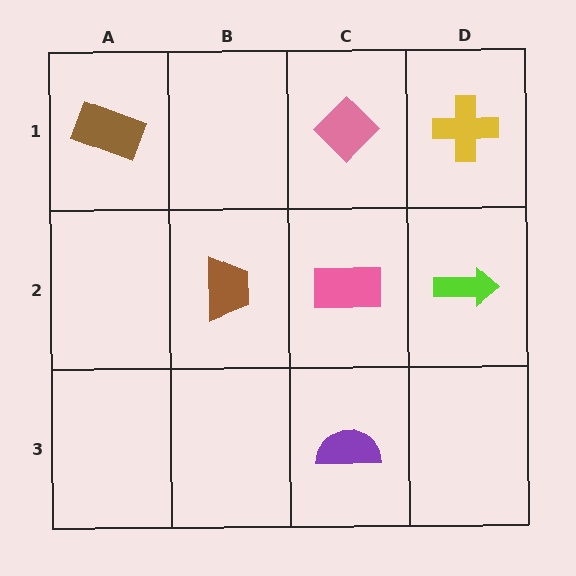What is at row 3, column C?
A purple semicircle.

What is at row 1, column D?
A yellow cross.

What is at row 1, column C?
A pink diamond.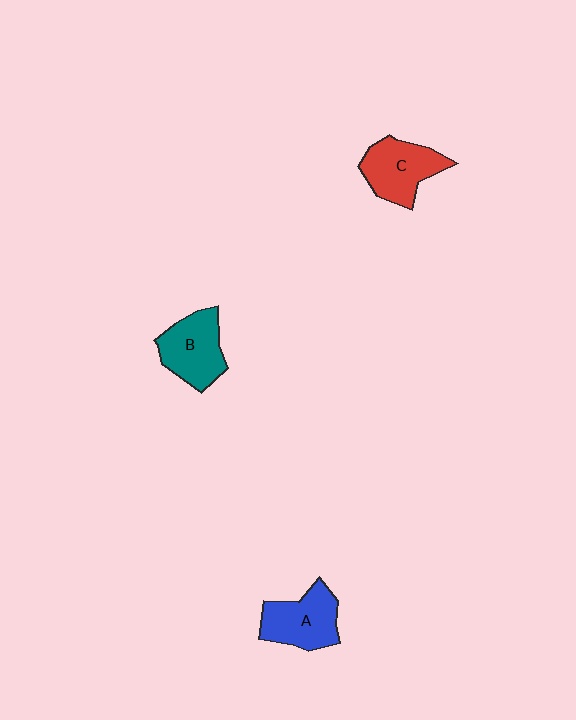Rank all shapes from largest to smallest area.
From largest to smallest: C (red), B (teal), A (blue).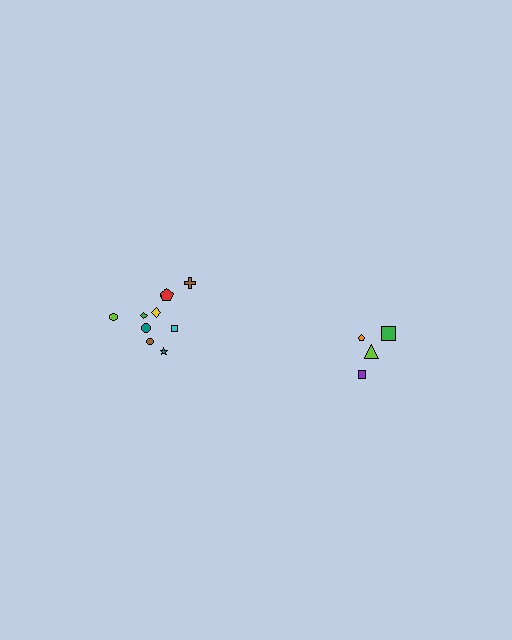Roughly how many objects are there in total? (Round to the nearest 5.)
Roughly 15 objects in total.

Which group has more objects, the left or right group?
The left group.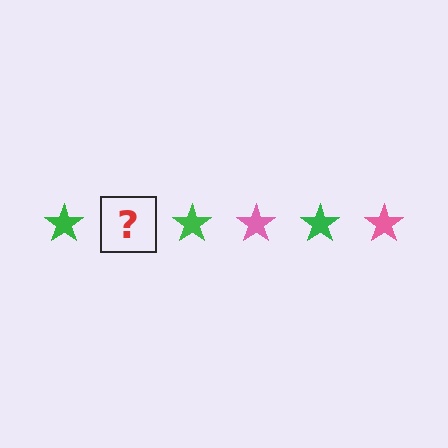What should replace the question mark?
The question mark should be replaced with a pink star.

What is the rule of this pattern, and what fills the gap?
The rule is that the pattern cycles through green, pink stars. The gap should be filled with a pink star.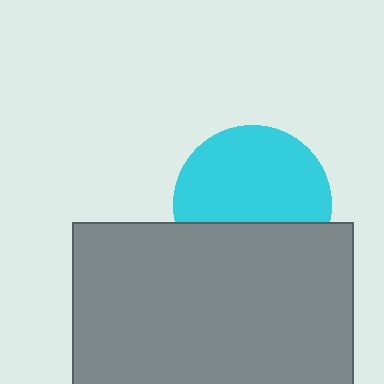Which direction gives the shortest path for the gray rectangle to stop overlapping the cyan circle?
Moving down gives the shortest separation.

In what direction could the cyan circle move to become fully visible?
The cyan circle could move up. That would shift it out from behind the gray rectangle entirely.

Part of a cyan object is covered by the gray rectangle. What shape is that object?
It is a circle.